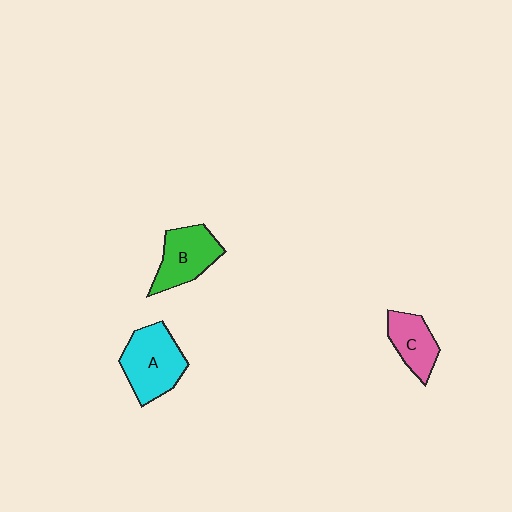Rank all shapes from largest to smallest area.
From largest to smallest: A (cyan), B (green), C (pink).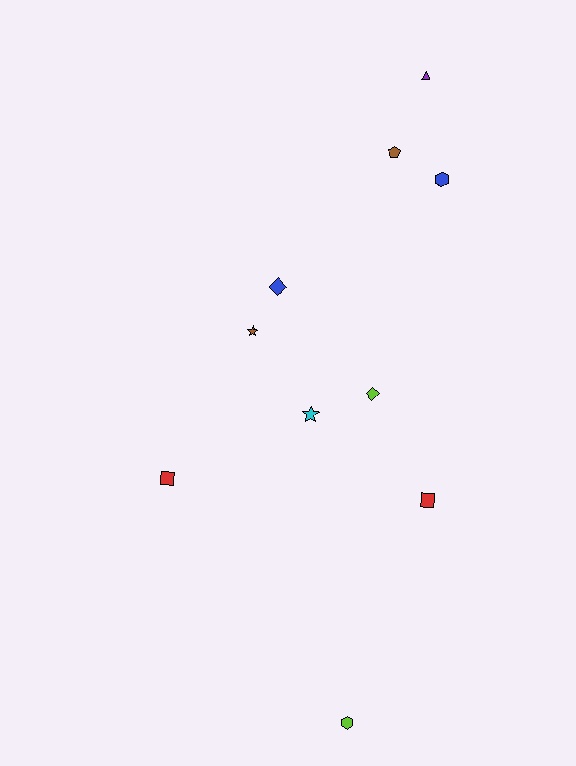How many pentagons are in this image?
There is 1 pentagon.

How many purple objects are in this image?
There is 1 purple object.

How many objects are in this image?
There are 10 objects.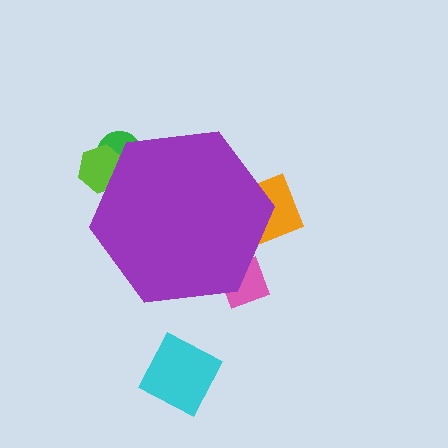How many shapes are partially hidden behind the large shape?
4 shapes are partially hidden.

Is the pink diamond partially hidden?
Yes, the pink diamond is partially hidden behind the purple hexagon.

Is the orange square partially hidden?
Yes, the orange square is partially hidden behind the purple hexagon.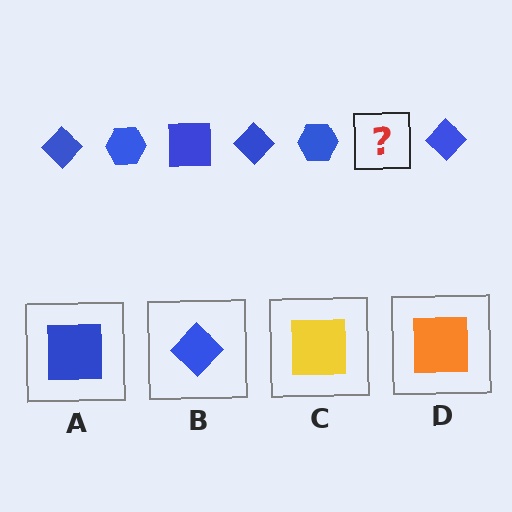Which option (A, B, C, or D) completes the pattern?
A.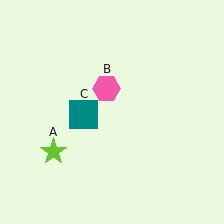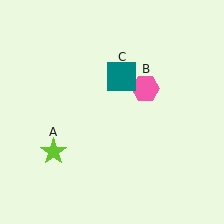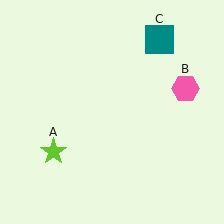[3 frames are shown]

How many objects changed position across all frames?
2 objects changed position: pink hexagon (object B), teal square (object C).